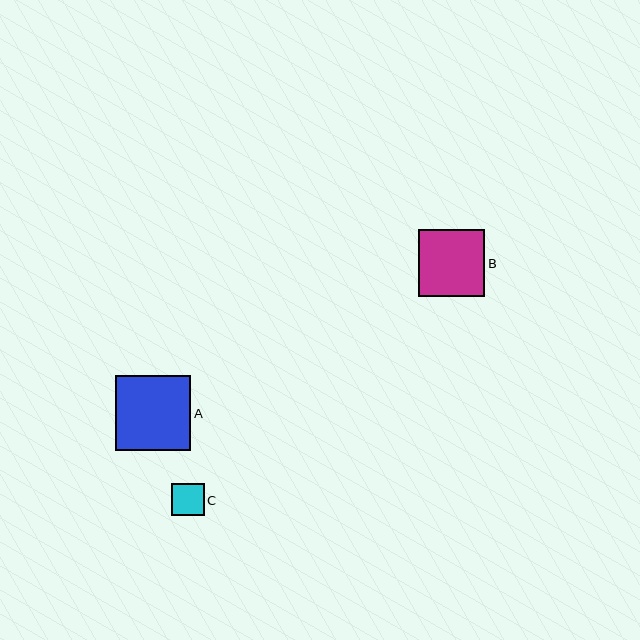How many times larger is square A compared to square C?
Square A is approximately 2.3 times the size of square C.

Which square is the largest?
Square A is the largest with a size of approximately 75 pixels.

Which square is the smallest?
Square C is the smallest with a size of approximately 32 pixels.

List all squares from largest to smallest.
From largest to smallest: A, B, C.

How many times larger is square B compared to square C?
Square B is approximately 2.1 times the size of square C.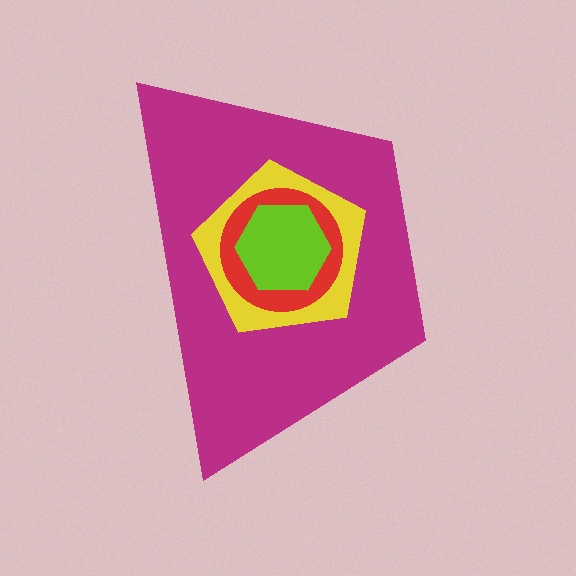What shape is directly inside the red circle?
The lime hexagon.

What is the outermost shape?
The magenta trapezoid.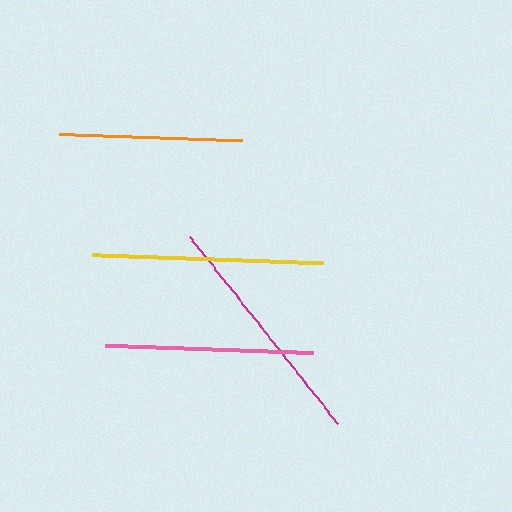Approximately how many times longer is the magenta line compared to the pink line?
The magenta line is approximately 1.1 times the length of the pink line.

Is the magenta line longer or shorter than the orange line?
The magenta line is longer than the orange line.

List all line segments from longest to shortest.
From longest to shortest: magenta, yellow, pink, orange.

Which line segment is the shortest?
The orange line is the shortest at approximately 183 pixels.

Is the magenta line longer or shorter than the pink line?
The magenta line is longer than the pink line.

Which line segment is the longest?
The magenta line is the longest at approximately 239 pixels.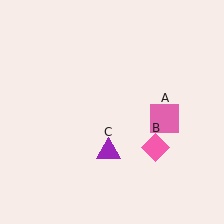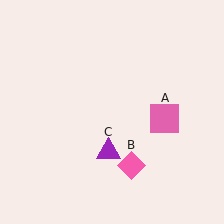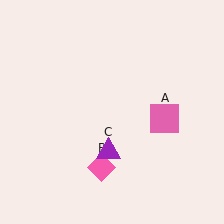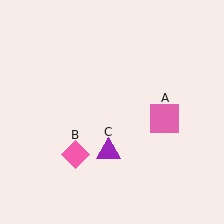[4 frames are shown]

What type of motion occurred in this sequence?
The pink diamond (object B) rotated clockwise around the center of the scene.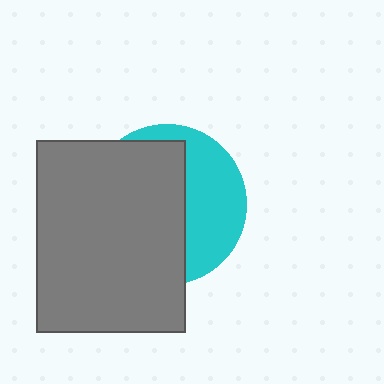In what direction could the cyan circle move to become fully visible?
The cyan circle could move right. That would shift it out from behind the gray rectangle entirely.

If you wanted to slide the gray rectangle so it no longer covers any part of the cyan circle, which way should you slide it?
Slide it left — that is the most direct way to separate the two shapes.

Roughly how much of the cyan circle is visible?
A small part of it is visible (roughly 39%).